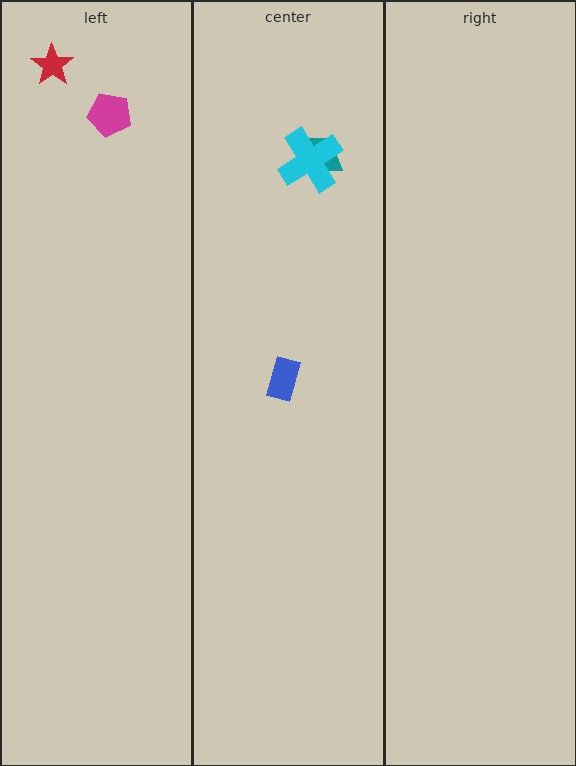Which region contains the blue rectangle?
The center region.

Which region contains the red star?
The left region.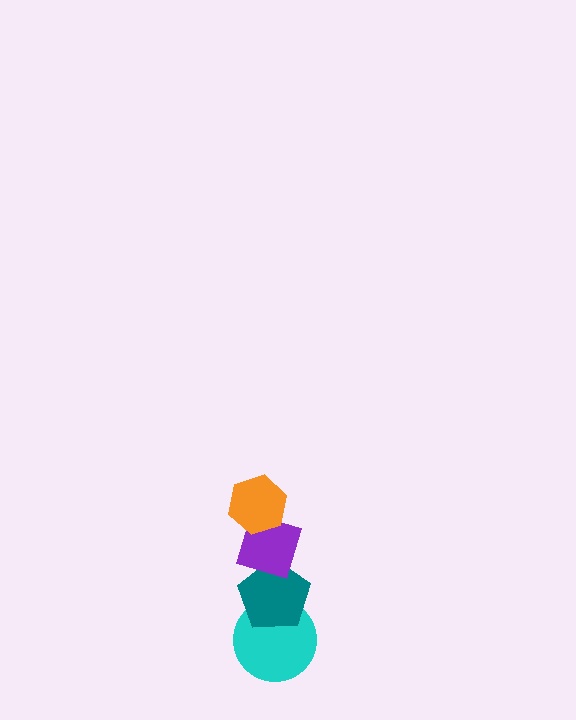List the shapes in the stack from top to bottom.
From top to bottom: the orange hexagon, the purple diamond, the teal pentagon, the cyan circle.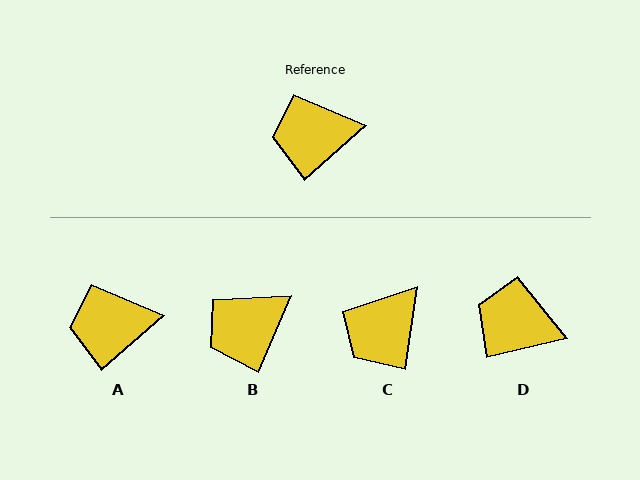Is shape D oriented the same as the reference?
No, it is off by about 28 degrees.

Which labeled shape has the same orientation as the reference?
A.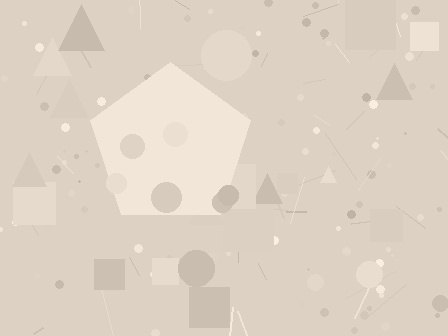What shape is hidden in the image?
A pentagon is hidden in the image.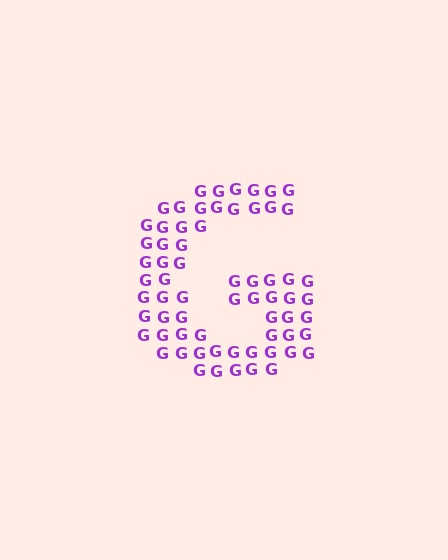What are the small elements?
The small elements are letter G's.